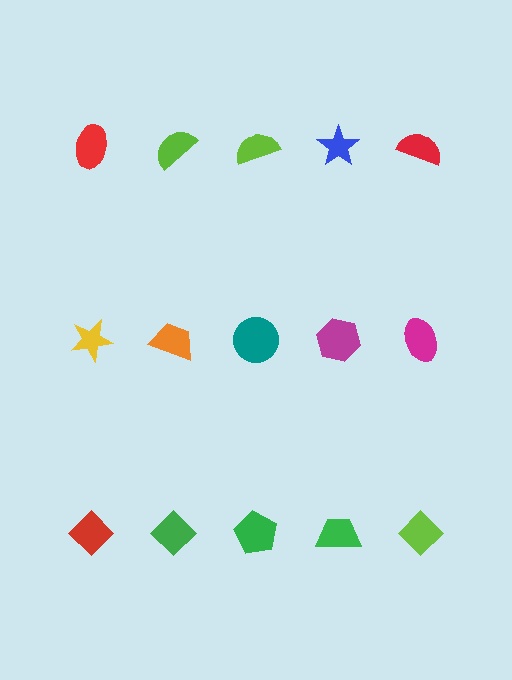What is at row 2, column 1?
A yellow star.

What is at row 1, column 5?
A red semicircle.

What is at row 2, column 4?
A magenta hexagon.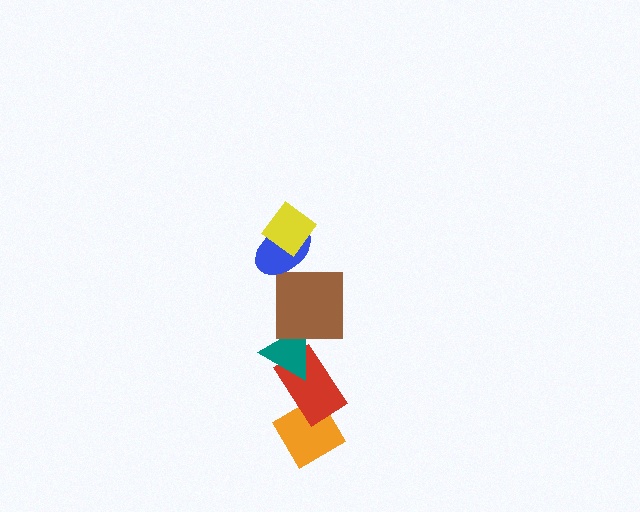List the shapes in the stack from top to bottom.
From top to bottom: the yellow diamond, the blue ellipse, the brown square, the teal triangle, the red rectangle, the orange diamond.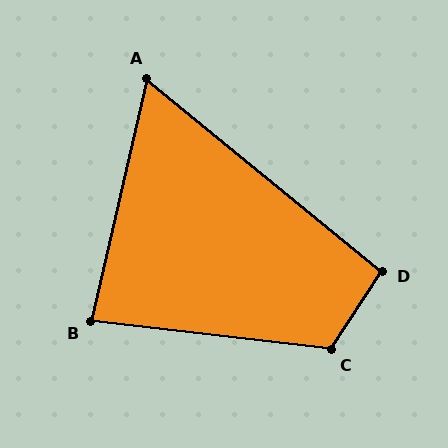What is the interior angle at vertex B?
Approximately 84 degrees (acute).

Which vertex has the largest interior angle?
C, at approximately 116 degrees.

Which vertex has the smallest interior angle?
A, at approximately 64 degrees.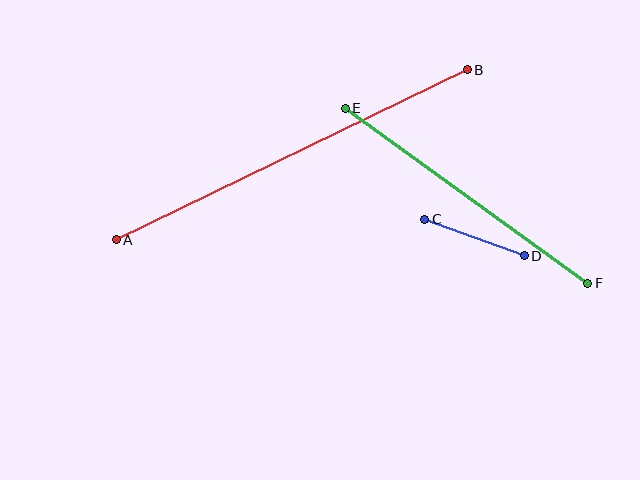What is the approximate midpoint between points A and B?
The midpoint is at approximately (292, 155) pixels.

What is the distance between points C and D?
The distance is approximately 106 pixels.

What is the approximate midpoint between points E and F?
The midpoint is at approximately (466, 196) pixels.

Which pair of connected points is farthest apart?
Points A and B are farthest apart.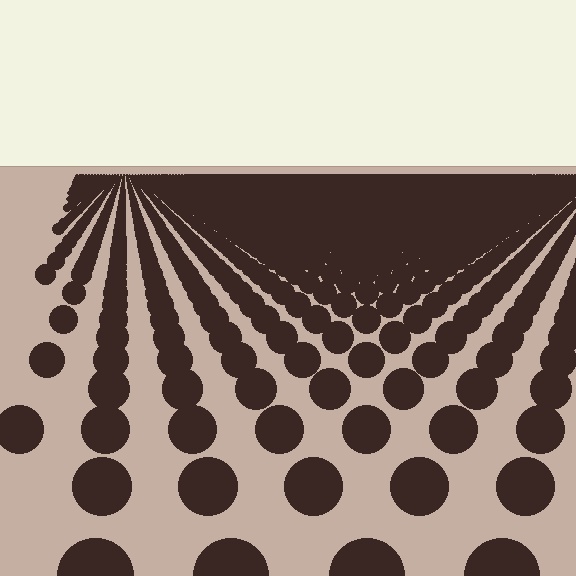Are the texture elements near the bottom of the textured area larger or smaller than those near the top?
Larger. Near the bottom, elements are closer to the viewer and appear at a bigger on-screen size.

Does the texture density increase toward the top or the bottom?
Density increases toward the top.